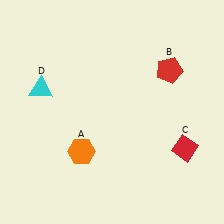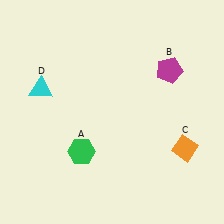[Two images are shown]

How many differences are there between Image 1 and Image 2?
There are 3 differences between the two images.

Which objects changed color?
A changed from orange to green. B changed from red to magenta. C changed from red to orange.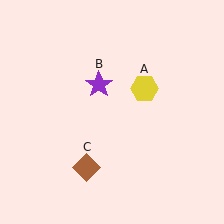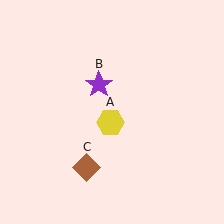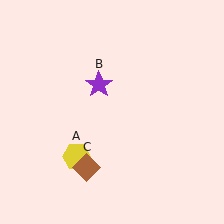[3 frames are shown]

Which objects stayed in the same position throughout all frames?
Purple star (object B) and brown diamond (object C) remained stationary.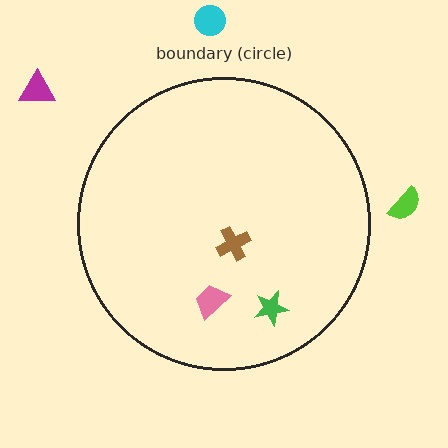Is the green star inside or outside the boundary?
Inside.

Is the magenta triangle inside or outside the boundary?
Outside.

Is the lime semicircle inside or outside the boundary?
Outside.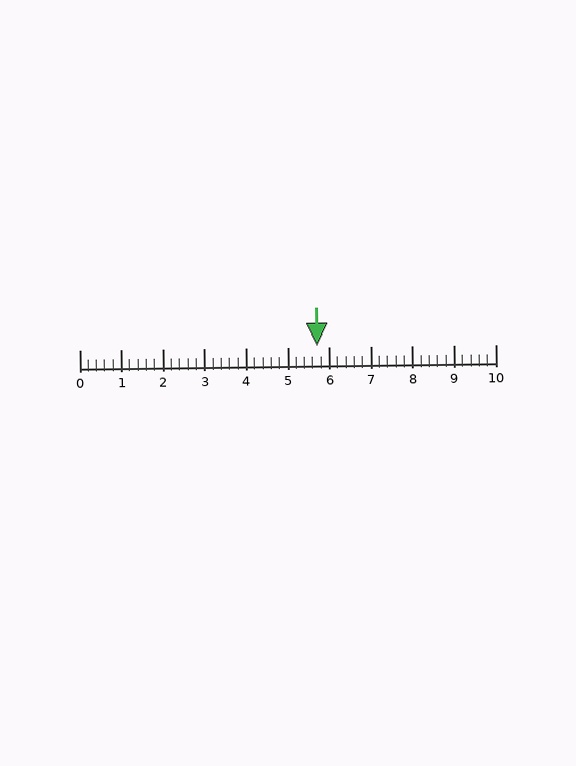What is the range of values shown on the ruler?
The ruler shows values from 0 to 10.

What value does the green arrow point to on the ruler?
The green arrow points to approximately 5.7.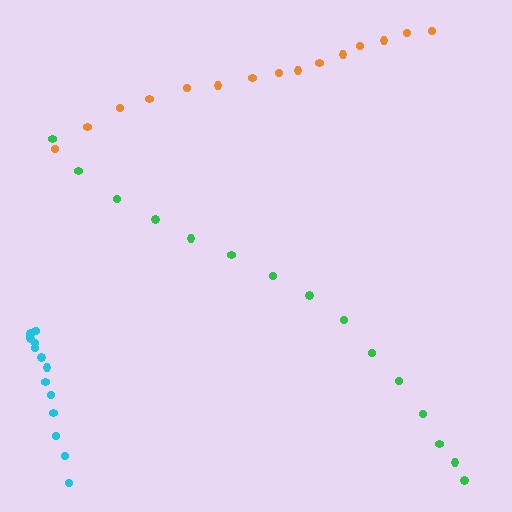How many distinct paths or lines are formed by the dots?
There are 3 distinct paths.